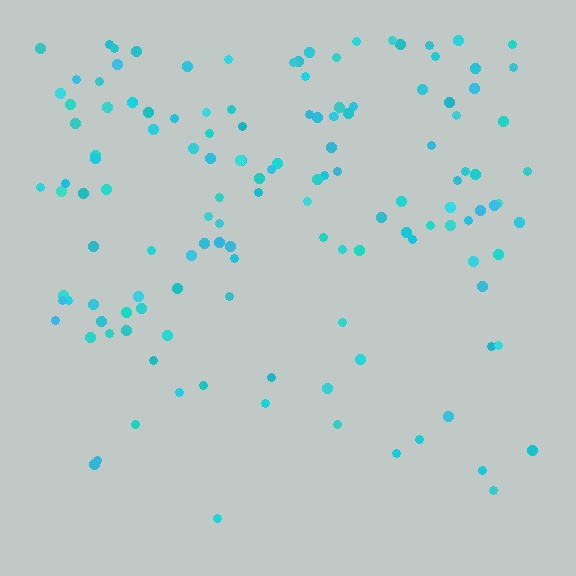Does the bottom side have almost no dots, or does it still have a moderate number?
Still a moderate number, just noticeably fewer than the top.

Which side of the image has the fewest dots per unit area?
The bottom.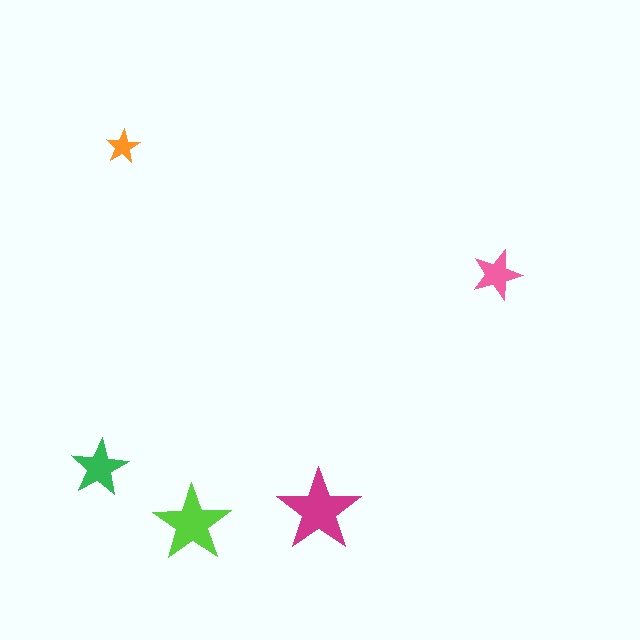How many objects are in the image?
There are 5 objects in the image.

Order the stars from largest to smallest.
the magenta one, the lime one, the green one, the pink one, the orange one.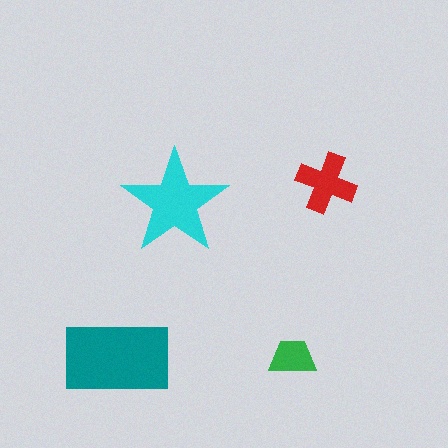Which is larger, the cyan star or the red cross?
The cyan star.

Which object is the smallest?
The green trapezoid.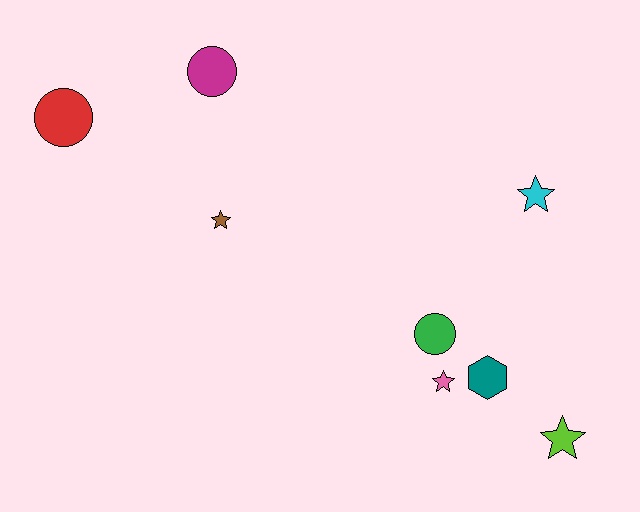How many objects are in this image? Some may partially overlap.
There are 8 objects.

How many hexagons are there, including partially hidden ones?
There is 1 hexagon.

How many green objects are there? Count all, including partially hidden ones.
There is 1 green object.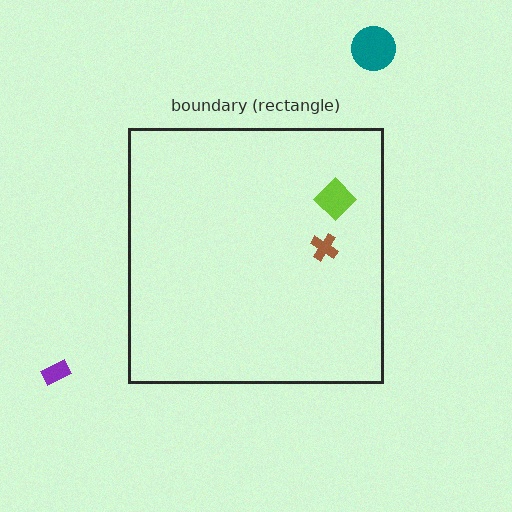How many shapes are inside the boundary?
2 inside, 2 outside.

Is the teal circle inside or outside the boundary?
Outside.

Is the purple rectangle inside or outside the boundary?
Outside.